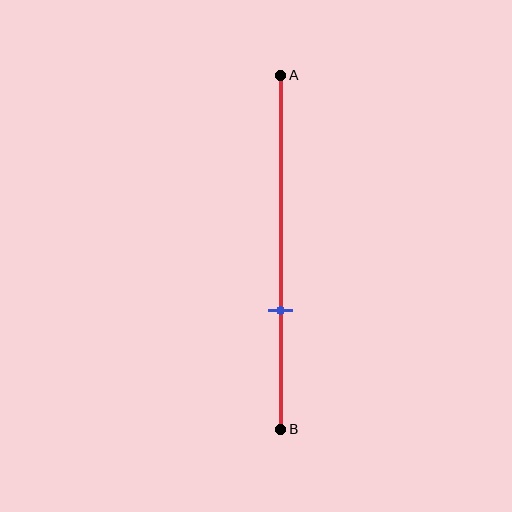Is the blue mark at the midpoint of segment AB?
No, the mark is at about 65% from A, not at the 50% midpoint.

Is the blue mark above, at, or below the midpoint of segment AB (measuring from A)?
The blue mark is below the midpoint of segment AB.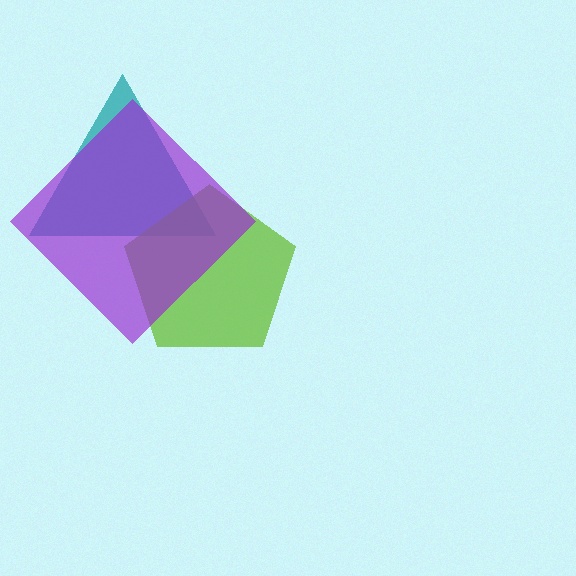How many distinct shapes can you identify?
There are 3 distinct shapes: a teal triangle, a lime pentagon, a purple diamond.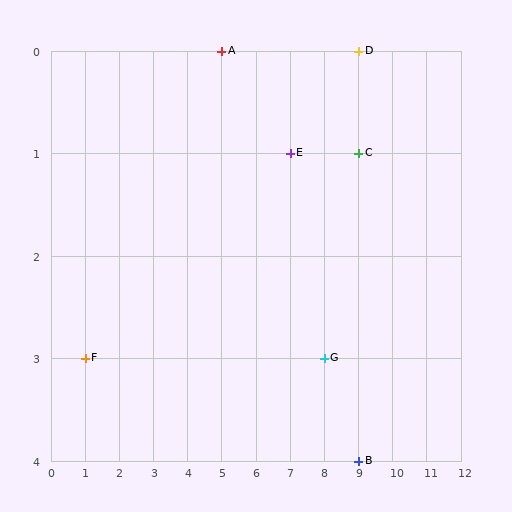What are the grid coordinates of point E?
Point E is at grid coordinates (7, 1).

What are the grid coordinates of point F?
Point F is at grid coordinates (1, 3).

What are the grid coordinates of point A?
Point A is at grid coordinates (5, 0).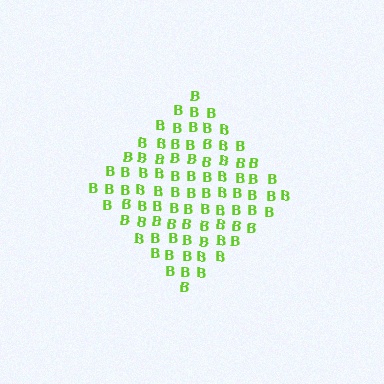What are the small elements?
The small elements are letter B's.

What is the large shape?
The large shape is a diamond.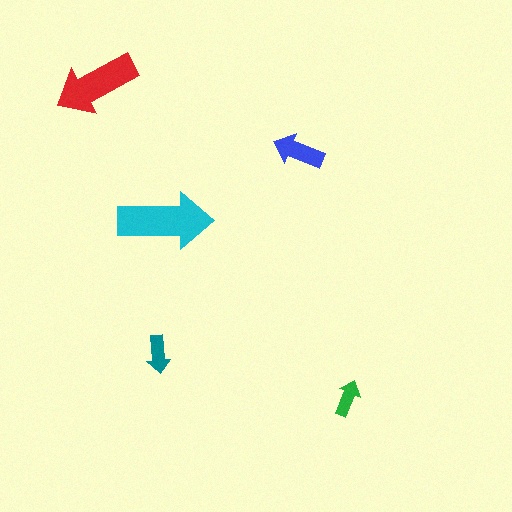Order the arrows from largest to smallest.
the cyan one, the red one, the blue one, the teal one, the green one.